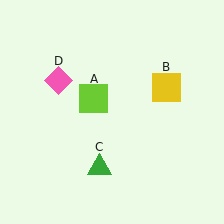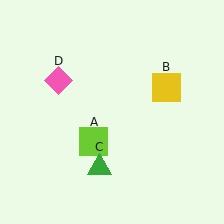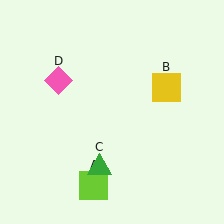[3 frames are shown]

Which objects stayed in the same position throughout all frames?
Yellow square (object B) and green triangle (object C) and pink diamond (object D) remained stationary.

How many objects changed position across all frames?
1 object changed position: lime square (object A).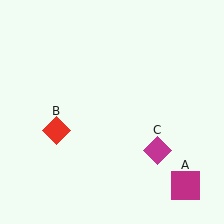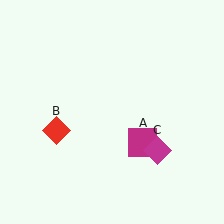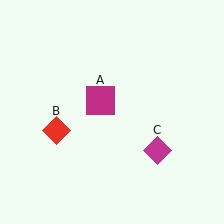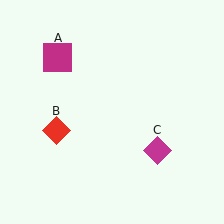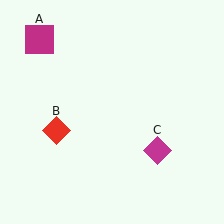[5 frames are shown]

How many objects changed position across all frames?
1 object changed position: magenta square (object A).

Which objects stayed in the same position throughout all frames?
Red diamond (object B) and magenta diamond (object C) remained stationary.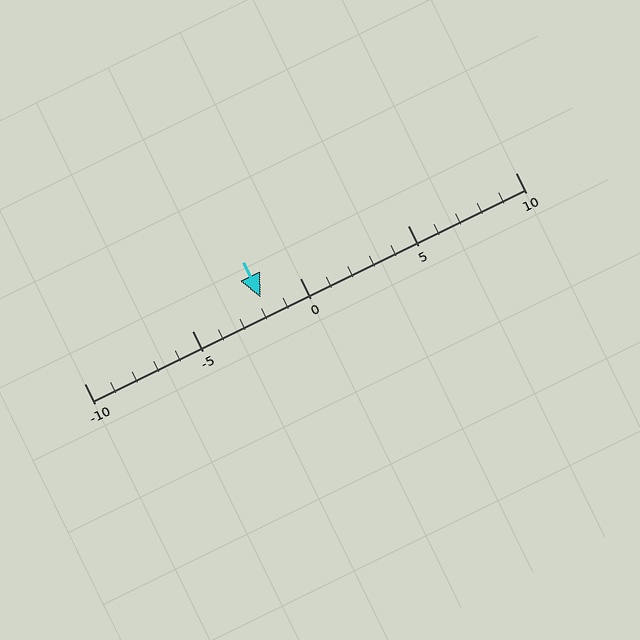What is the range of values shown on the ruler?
The ruler shows values from -10 to 10.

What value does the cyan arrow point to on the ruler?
The cyan arrow points to approximately -2.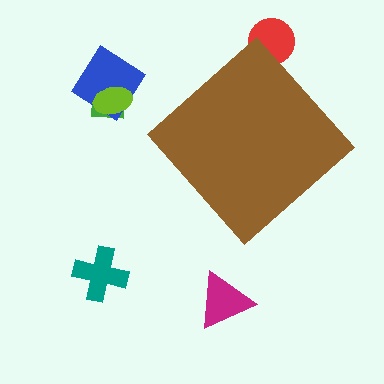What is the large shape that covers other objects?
A brown diamond.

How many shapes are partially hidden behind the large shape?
1 shape is partially hidden.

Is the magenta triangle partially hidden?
No, the magenta triangle is fully visible.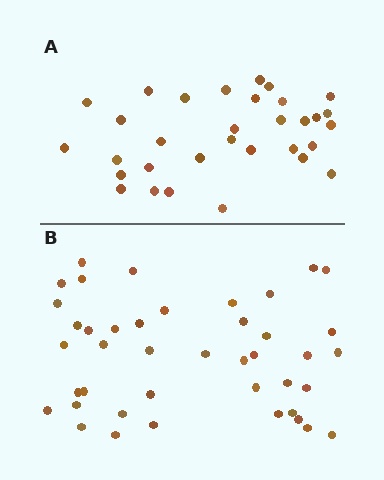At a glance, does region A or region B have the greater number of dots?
Region B (the bottom region) has more dots.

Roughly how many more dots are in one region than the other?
Region B has roughly 10 or so more dots than region A.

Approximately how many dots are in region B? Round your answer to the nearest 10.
About 40 dots. (The exact count is 42, which rounds to 40.)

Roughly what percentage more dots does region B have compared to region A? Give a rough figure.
About 30% more.